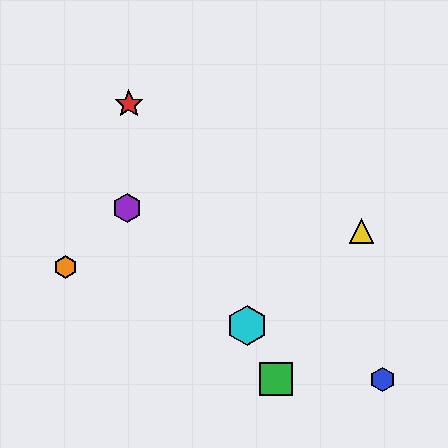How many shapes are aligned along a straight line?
3 shapes (the red star, the green square, the cyan hexagon) are aligned along a straight line.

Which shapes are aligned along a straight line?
The red star, the green square, the cyan hexagon are aligned along a straight line.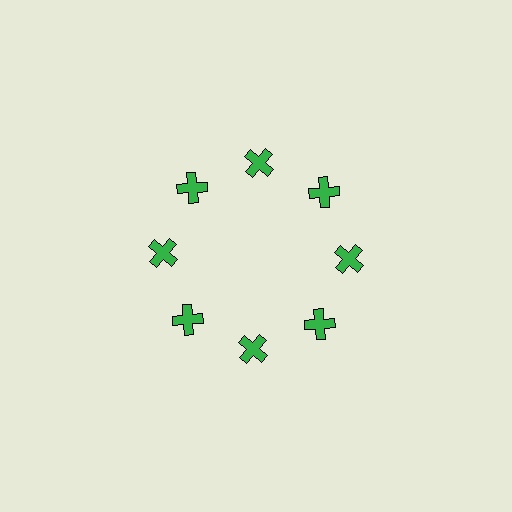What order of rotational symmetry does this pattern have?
This pattern has 8-fold rotational symmetry.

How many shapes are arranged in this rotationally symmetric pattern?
There are 8 shapes, arranged in 8 groups of 1.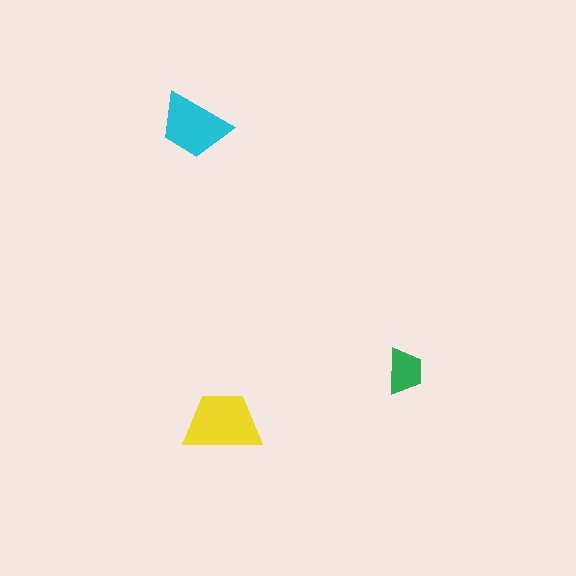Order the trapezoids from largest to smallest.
the yellow one, the cyan one, the green one.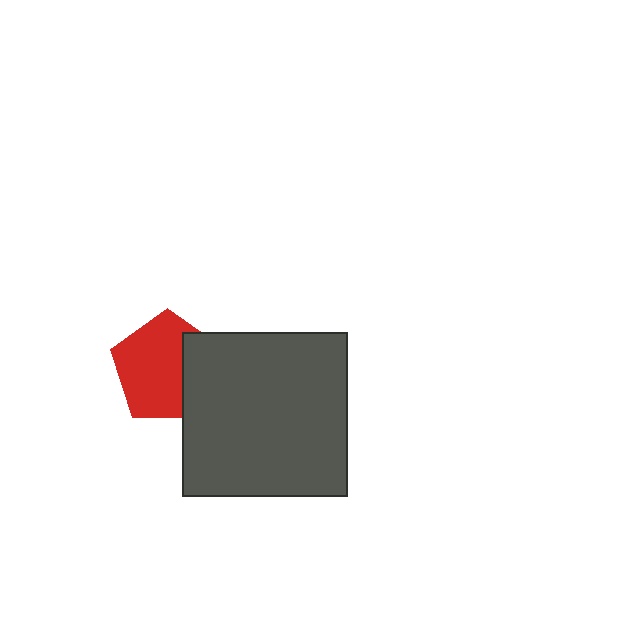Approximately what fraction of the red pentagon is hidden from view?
Roughly 32% of the red pentagon is hidden behind the dark gray square.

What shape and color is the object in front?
The object in front is a dark gray square.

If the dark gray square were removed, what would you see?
You would see the complete red pentagon.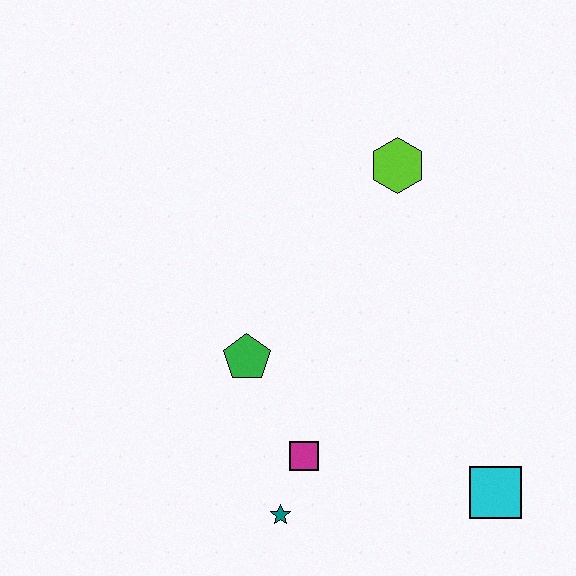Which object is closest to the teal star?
The magenta square is closest to the teal star.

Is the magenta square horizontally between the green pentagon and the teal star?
No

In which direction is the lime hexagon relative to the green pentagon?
The lime hexagon is above the green pentagon.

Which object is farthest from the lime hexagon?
The teal star is farthest from the lime hexagon.